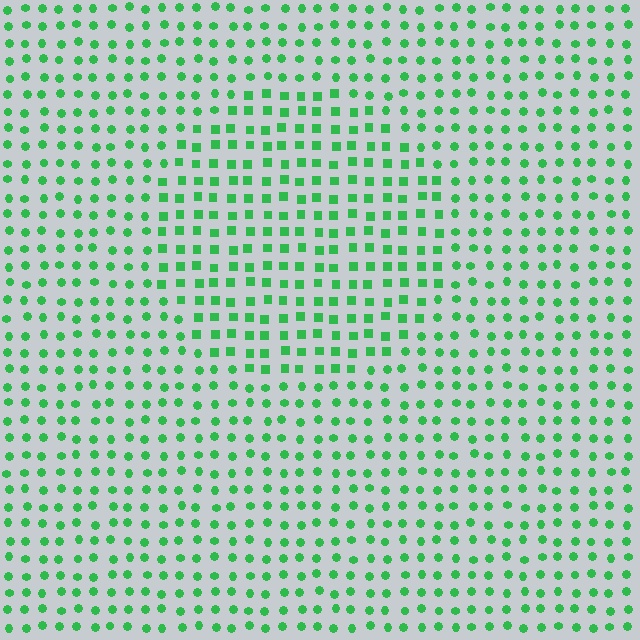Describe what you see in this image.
The image is filled with small green elements arranged in a uniform grid. A circle-shaped region contains squares, while the surrounding area contains circles. The boundary is defined purely by the change in element shape.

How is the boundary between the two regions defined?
The boundary is defined by a change in element shape: squares inside vs. circles outside. All elements share the same color and spacing.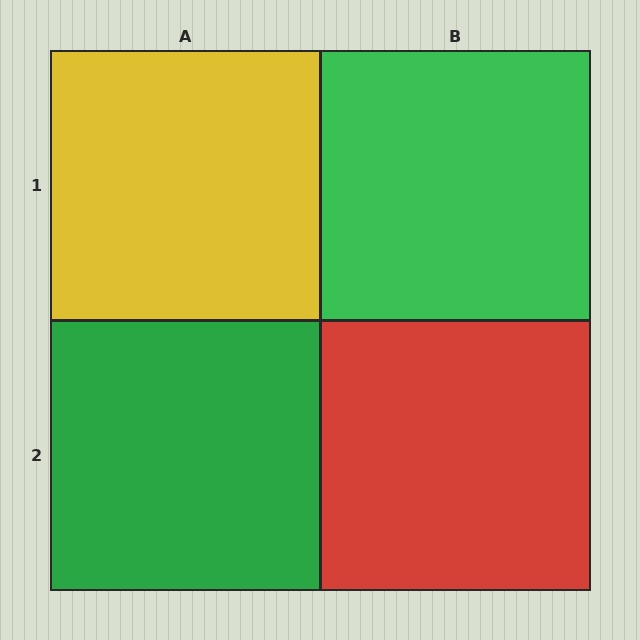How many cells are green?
2 cells are green.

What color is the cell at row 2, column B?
Red.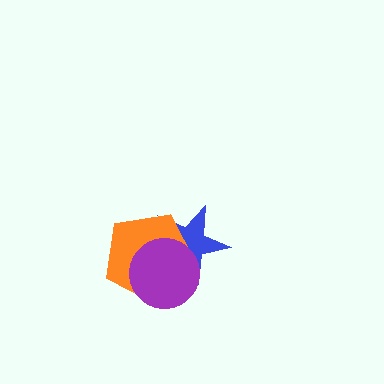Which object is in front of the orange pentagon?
The purple circle is in front of the orange pentagon.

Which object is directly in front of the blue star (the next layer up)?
The orange pentagon is directly in front of the blue star.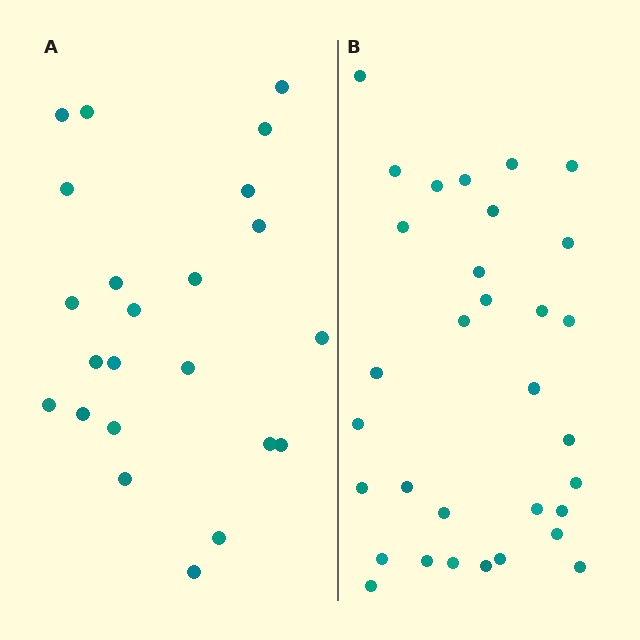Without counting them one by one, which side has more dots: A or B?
Region B (the right region) has more dots.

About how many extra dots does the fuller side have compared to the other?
Region B has roughly 8 or so more dots than region A.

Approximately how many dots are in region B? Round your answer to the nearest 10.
About 30 dots. (The exact count is 32, which rounds to 30.)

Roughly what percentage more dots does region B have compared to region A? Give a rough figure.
About 40% more.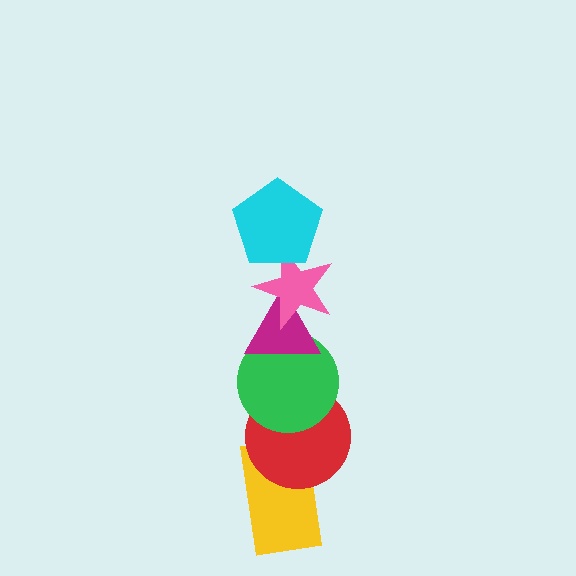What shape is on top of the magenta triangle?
The pink star is on top of the magenta triangle.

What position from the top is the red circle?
The red circle is 5th from the top.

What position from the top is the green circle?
The green circle is 4th from the top.